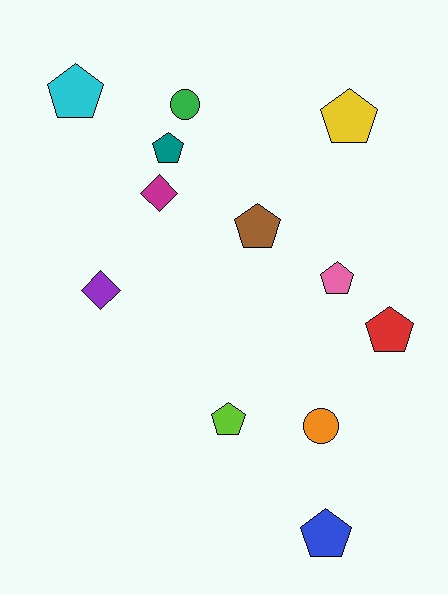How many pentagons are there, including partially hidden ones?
There are 8 pentagons.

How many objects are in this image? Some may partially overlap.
There are 12 objects.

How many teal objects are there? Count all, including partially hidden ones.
There is 1 teal object.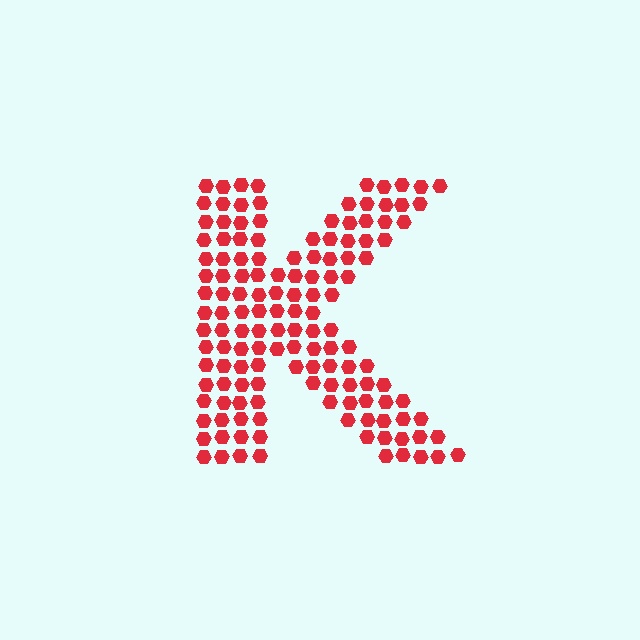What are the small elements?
The small elements are hexagons.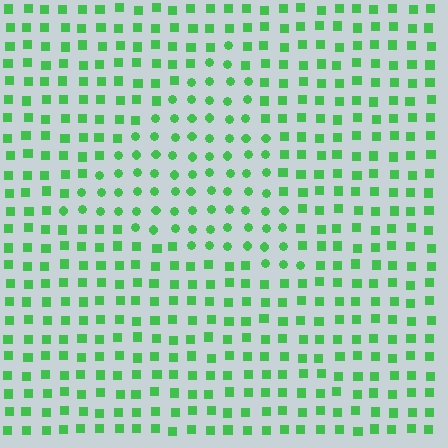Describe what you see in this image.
The image is filled with small green elements arranged in a uniform grid. A triangle-shaped region contains circles, while the surrounding area contains squares. The boundary is defined purely by the change in element shape.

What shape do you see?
I see a triangle.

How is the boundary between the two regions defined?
The boundary is defined by a change in element shape: circles inside vs. squares outside. All elements share the same color and spacing.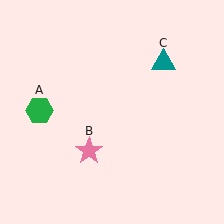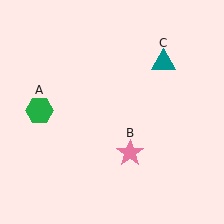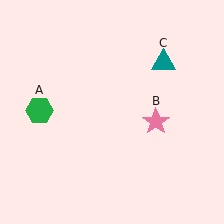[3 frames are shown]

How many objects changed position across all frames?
1 object changed position: pink star (object B).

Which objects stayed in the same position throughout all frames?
Green hexagon (object A) and teal triangle (object C) remained stationary.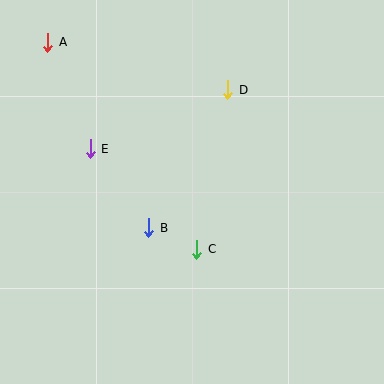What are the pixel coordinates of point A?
Point A is at (48, 42).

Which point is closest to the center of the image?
Point B at (149, 228) is closest to the center.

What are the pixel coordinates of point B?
Point B is at (149, 228).